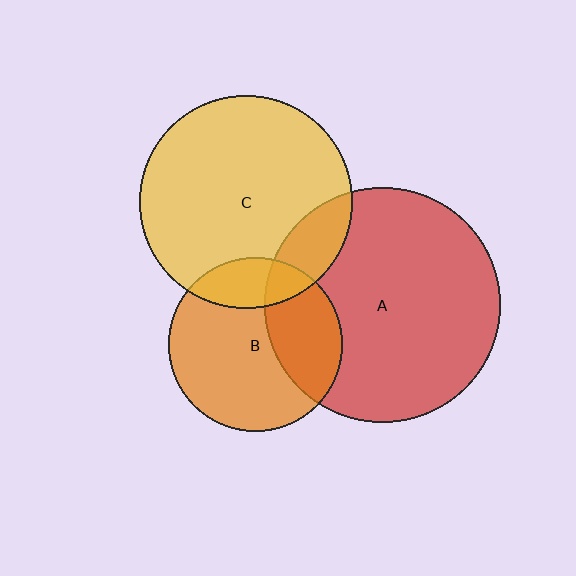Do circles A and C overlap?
Yes.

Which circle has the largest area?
Circle A (red).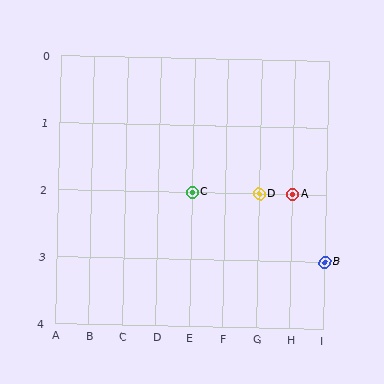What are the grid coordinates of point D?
Point D is at grid coordinates (G, 2).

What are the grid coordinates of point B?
Point B is at grid coordinates (I, 3).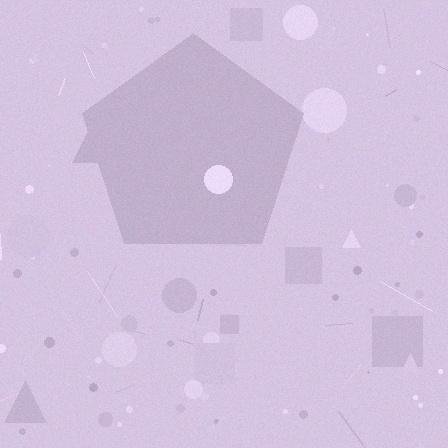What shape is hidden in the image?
A pentagon is hidden in the image.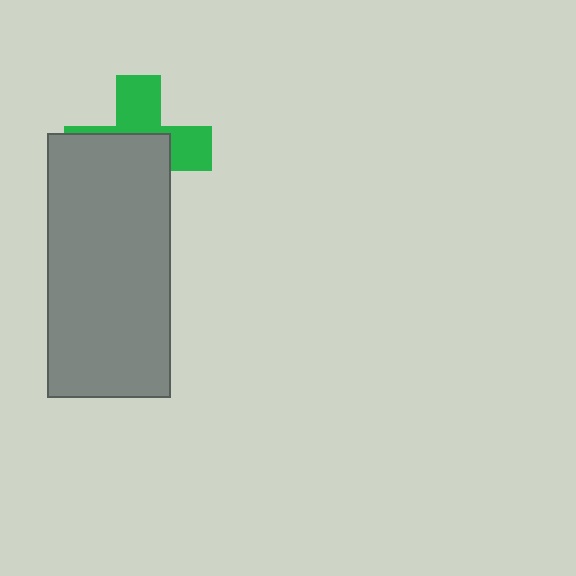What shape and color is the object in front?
The object in front is a gray rectangle.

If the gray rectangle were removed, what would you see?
You would see the complete green cross.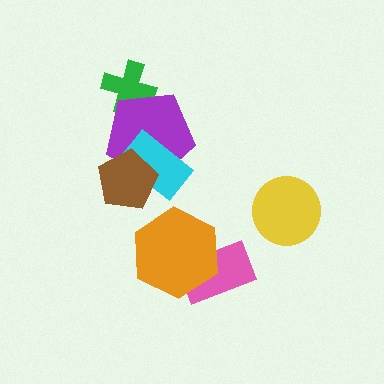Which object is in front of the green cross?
The purple pentagon is in front of the green cross.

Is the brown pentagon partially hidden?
No, no other shape covers it.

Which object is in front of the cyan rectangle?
The brown pentagon is in front of the cyan rectangle.